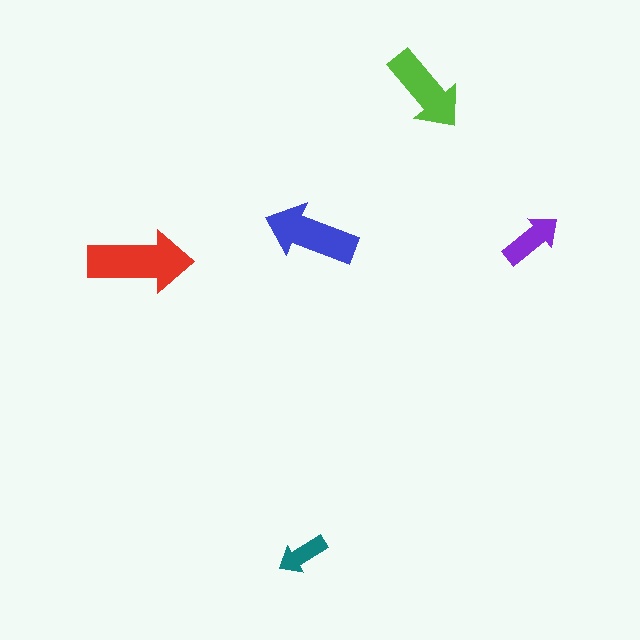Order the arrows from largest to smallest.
the red one, the blue one, the lime one, the purple one, the teal one.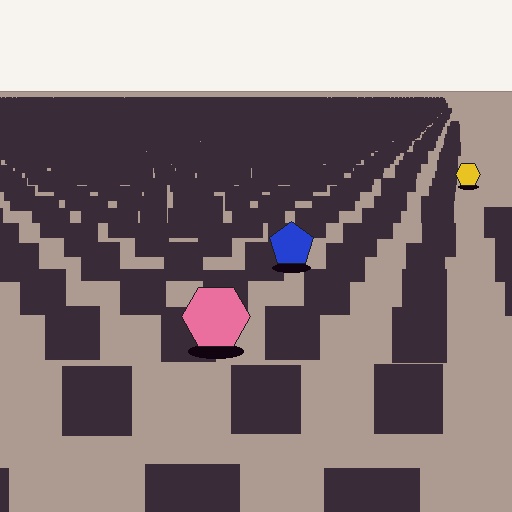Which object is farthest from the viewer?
The yellow hexagon is farthest from the viewer. It appears smaller and the ground texture around it is denser.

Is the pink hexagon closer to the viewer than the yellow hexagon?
Yes. The pink hexagon is closer — you can tell from the texture gradient: the ground texture is coarser near it.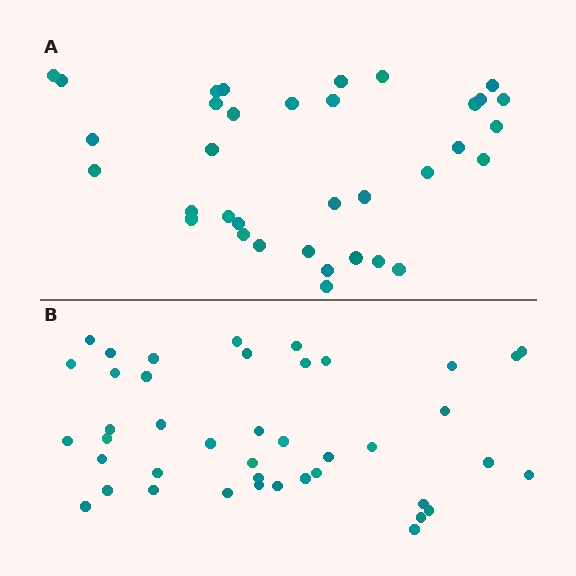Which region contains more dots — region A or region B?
Region B (the bottom region) has more dots.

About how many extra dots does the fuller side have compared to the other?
Region B has roughly 8 or so more dots than region A.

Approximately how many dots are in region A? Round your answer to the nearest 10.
About 40 dots. (The exact count is 35, which rounds to 40.)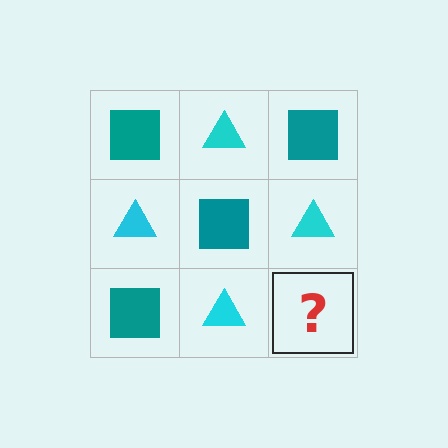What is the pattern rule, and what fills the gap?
The rule is that it alternates teal square and cyan triangle in a checkerboard pattern. The gap should be filled with a teal square.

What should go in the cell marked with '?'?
The missing cell should contain a teal square.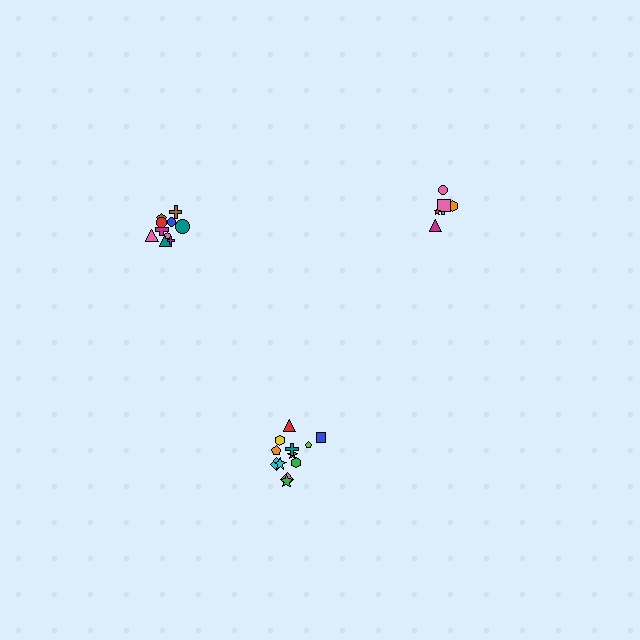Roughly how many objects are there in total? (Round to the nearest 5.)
Roughly 30 objects in total.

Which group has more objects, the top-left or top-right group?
The top-left group.